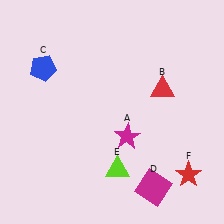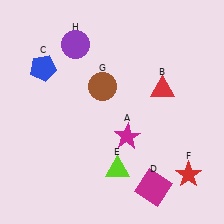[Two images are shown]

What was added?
A brown circle (G), a purple circle (H) were added in Image 2.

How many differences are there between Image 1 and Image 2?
There are 2 differences between the two images.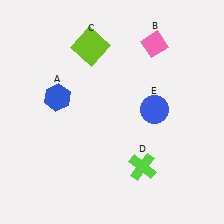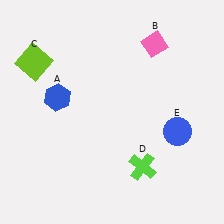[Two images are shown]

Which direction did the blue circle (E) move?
The blue circle (E) moved right.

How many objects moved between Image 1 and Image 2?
2 objects moved between the two images.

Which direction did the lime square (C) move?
The lime square (C) moved left.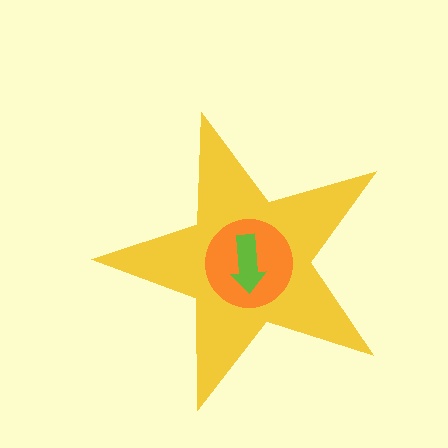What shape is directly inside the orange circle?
The lime arrow.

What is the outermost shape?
The yellow star.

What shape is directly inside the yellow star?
The orange circle.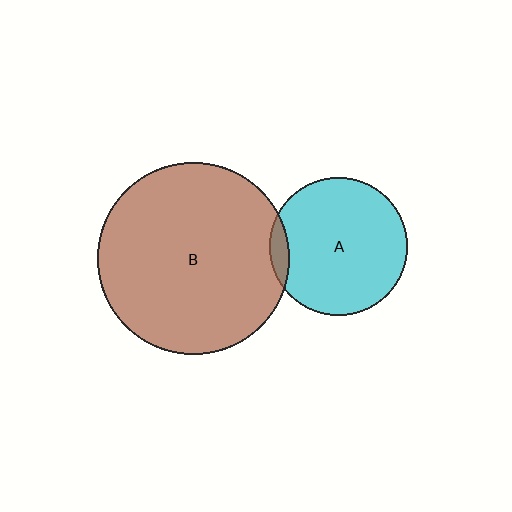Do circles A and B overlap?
Yes.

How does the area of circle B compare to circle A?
Approximately 1.9 times.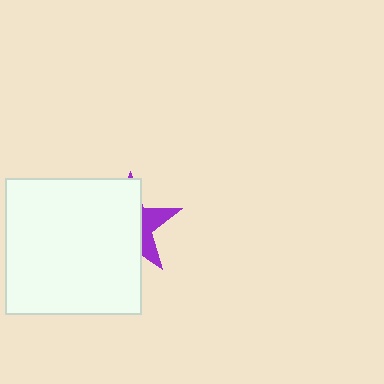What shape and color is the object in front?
The object in front is a white square.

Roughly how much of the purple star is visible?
A small part of it is visible (roughly 31%).